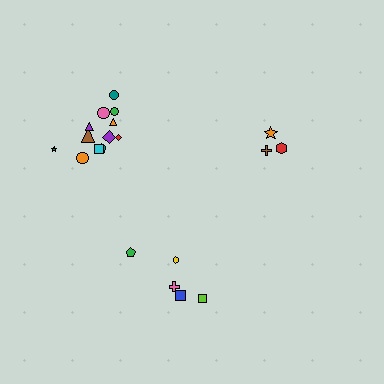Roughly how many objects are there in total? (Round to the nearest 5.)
Roughly 20 objects in total.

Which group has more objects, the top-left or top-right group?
The top-left group.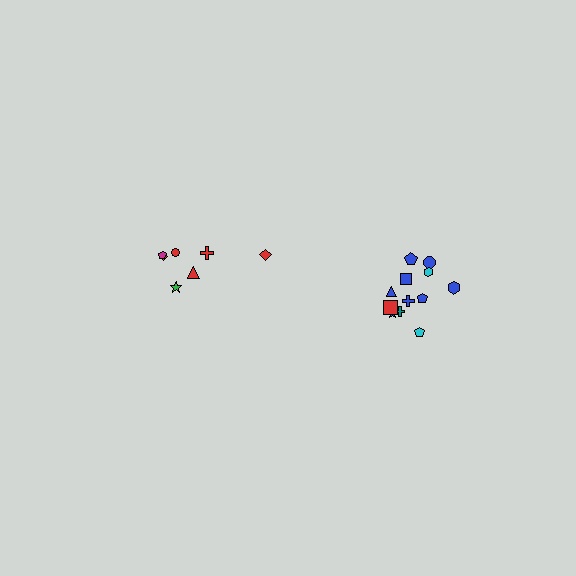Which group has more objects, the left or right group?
The right group.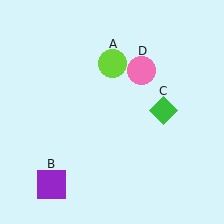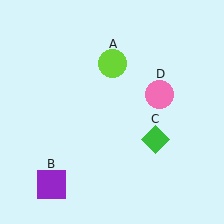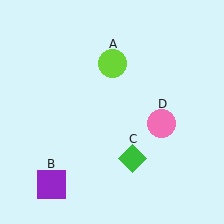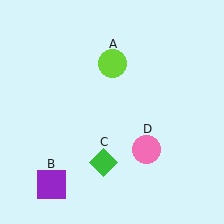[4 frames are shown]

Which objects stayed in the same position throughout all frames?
Lime circle (object A) and purple square (object B) remained stationary.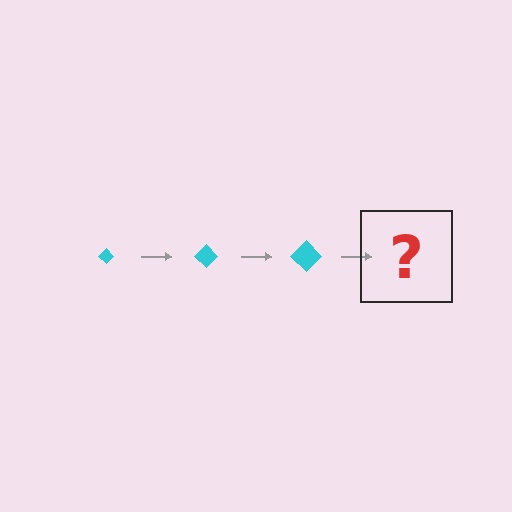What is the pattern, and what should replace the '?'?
The pattern is that the diamond gets progressively larger each step. The '?' should be a cyan diamond, larger than the previous one.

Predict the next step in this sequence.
The next step is a cyan diamond, larger than the previous one.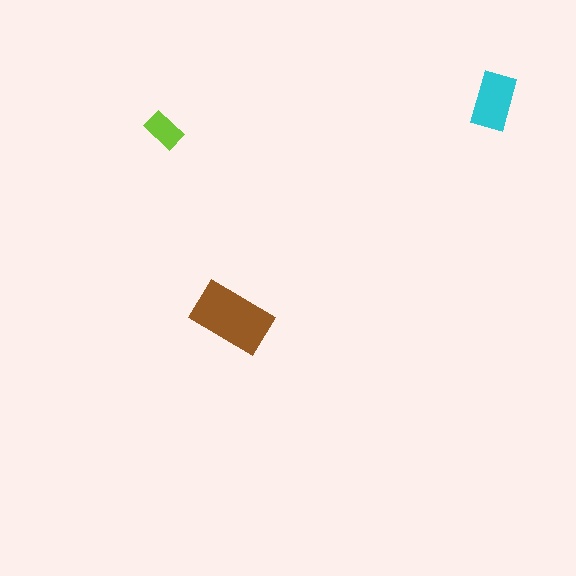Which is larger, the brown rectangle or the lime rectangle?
The brown one.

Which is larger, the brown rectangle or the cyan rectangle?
The brown one.